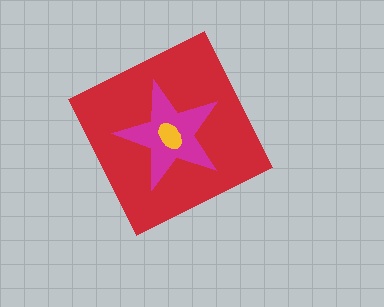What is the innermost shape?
The yellow ellipse.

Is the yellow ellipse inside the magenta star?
Yes.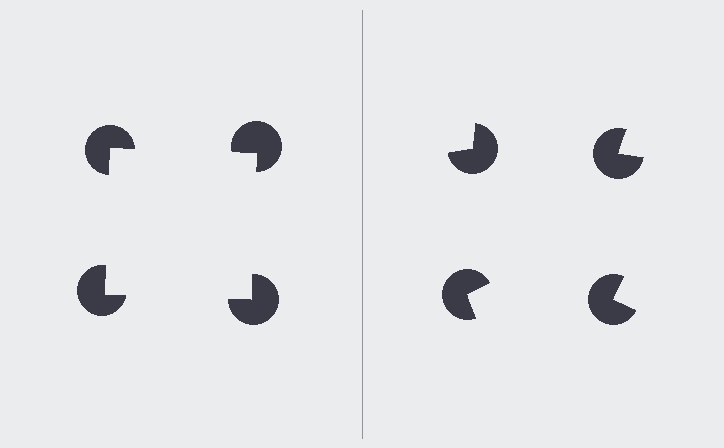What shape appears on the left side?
An illusory square.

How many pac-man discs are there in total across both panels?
8 — 4 on each side.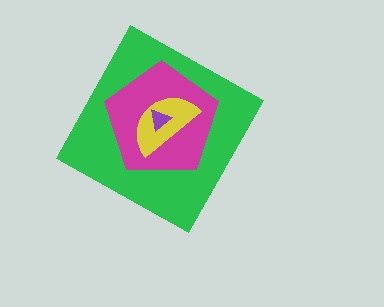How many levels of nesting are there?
4.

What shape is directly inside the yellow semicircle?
The purple triangle.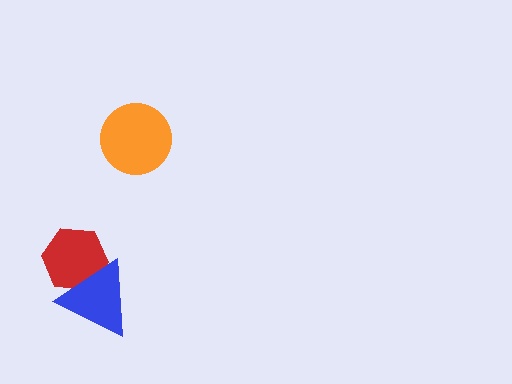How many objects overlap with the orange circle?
0 objects overlap with the orange circle.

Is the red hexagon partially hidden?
Yes, it is partially covered by another shape.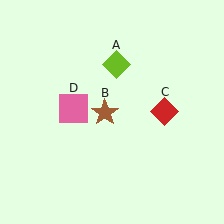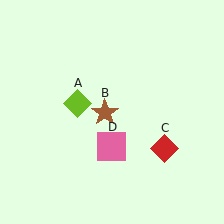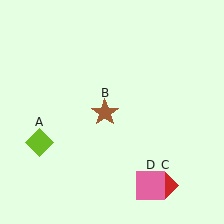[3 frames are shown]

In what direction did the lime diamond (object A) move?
The lime diamond (object A) moved down and to the left.